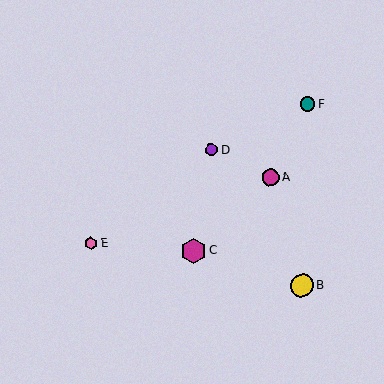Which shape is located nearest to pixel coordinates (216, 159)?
The purple circle (labeled D) at (211, 150) is nearest to that location.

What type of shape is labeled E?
Shape E is a pink hexagon.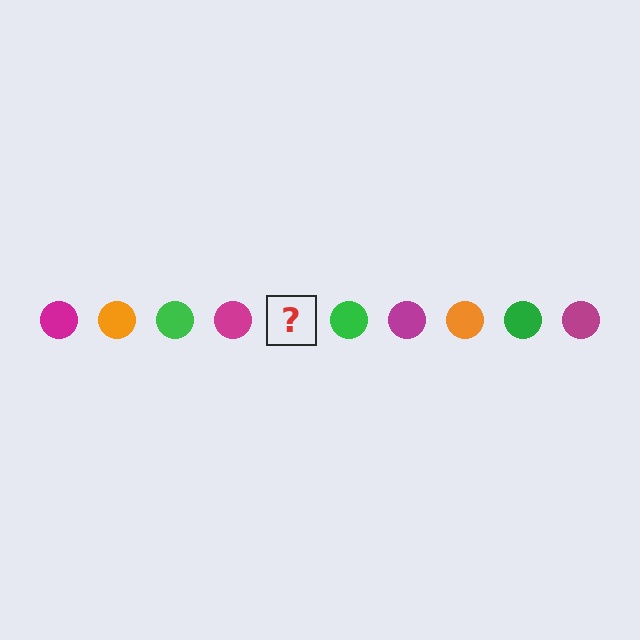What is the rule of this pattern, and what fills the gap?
The rule is that the pattern cycles through magenta, orange, green circles. The gap should be filled with an orange circle.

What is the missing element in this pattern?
The missing element is an orange circle.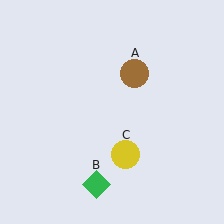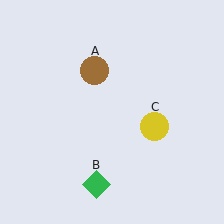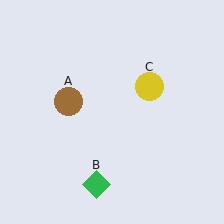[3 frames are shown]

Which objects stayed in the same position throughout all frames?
Green diamond (object B) remained stationary.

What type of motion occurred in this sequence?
The brown circle (object A), yellow circle (object C) rotated counterclockwise around the center of the scene.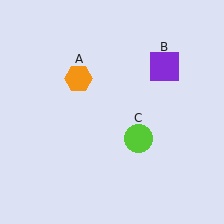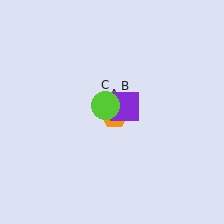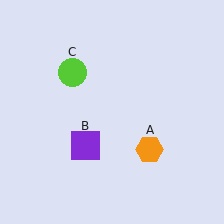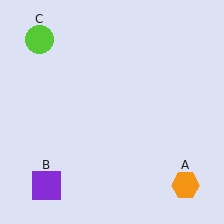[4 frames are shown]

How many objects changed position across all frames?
3 objects changed position: orange hexagon (object A), purple square (object B), lime circle (object C).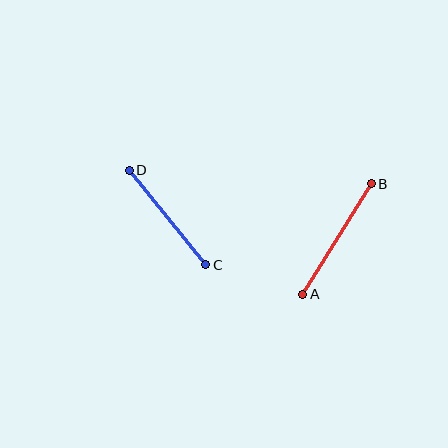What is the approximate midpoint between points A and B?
The midpoint is at approximately (337, 239) pixels.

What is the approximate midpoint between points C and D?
The midpoint is at approximately (167, 217) pixels.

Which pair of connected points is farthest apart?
Points A and B are farthest apart.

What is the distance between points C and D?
The distance is approximately 121 pixels.